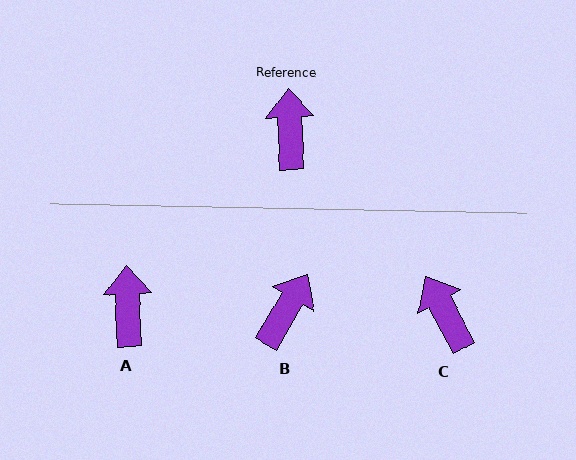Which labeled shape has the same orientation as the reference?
A.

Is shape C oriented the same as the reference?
No, it is off by about 26 degrees.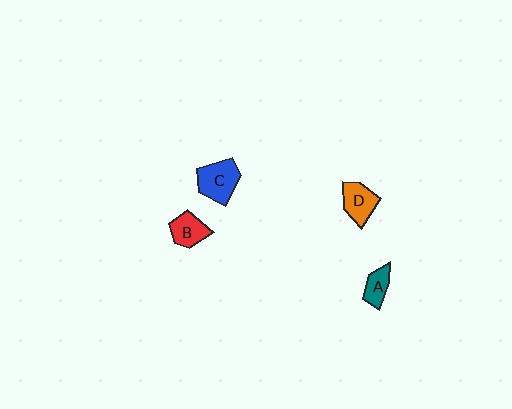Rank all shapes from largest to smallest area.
From largest to smallest: C (blue), D (orange), B (red), A (teal).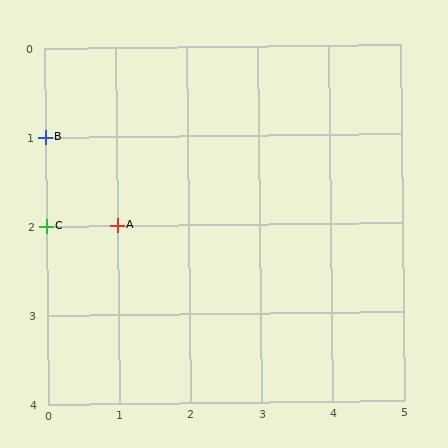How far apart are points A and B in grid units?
Points A and B are 1 column and 1 row apart (about 1.4 grid units diagonally).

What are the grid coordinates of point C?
Point C is at grid coordinates (0, 2).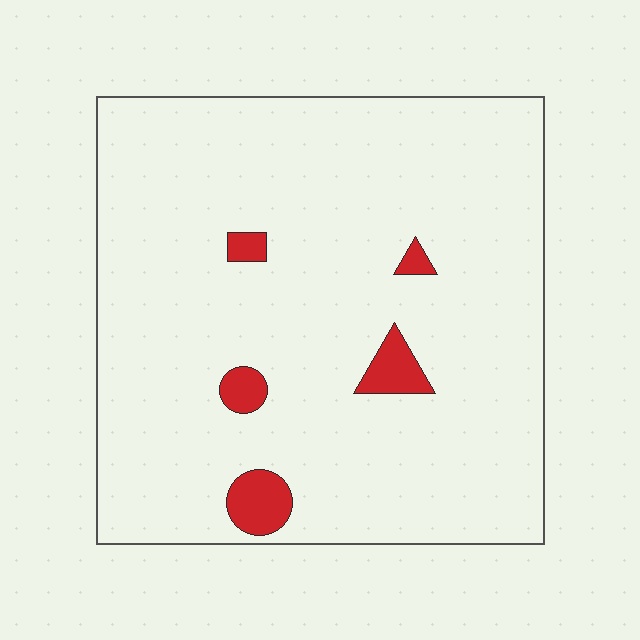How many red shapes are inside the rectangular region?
5.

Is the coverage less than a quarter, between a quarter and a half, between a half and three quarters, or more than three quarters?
Less than a quarter.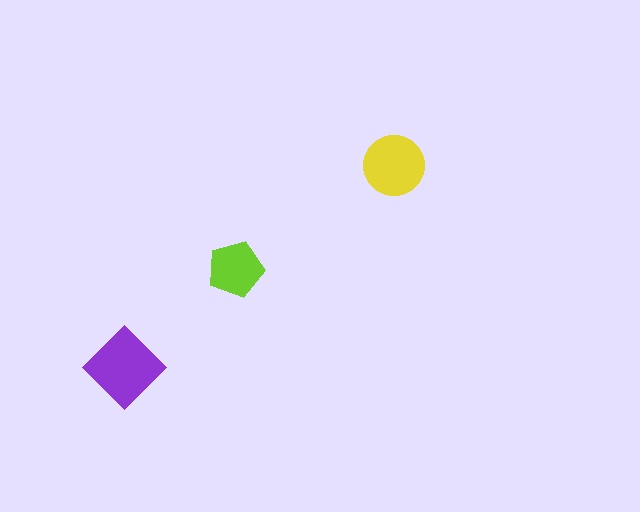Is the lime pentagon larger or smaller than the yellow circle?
Smaller.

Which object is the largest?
The purple diamond.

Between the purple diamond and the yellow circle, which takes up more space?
The purple diamond.